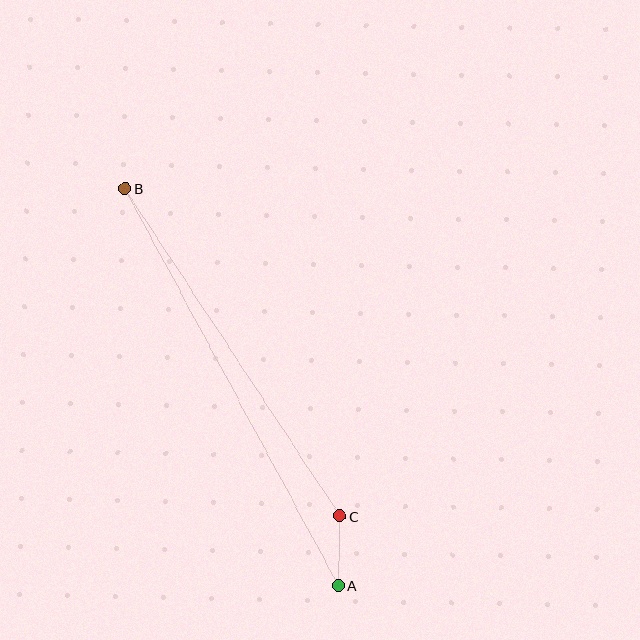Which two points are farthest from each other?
Points A and B are farthest from each other.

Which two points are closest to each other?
Points A and C are closest to each other.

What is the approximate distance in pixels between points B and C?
The distance between B and C is approximately 392 pixels.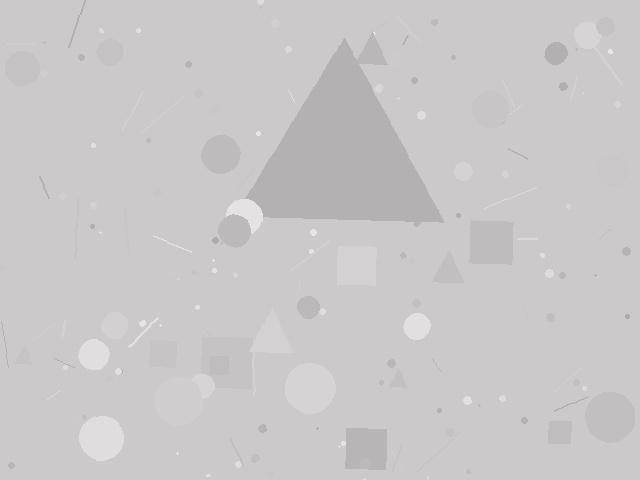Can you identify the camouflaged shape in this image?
The camouflaged shape is a triangle.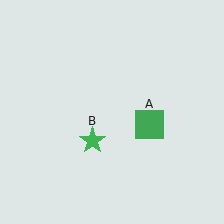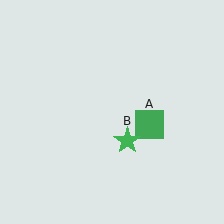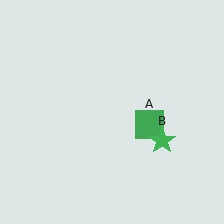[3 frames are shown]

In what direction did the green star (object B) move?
The green star (object B) moved right.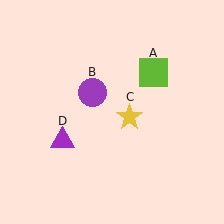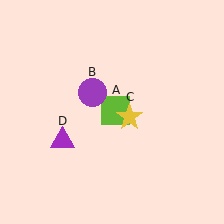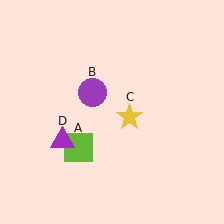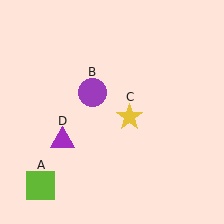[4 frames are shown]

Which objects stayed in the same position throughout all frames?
Purple circle (object B) and yellow star (object C) and purple triangle (object D) remained stationary.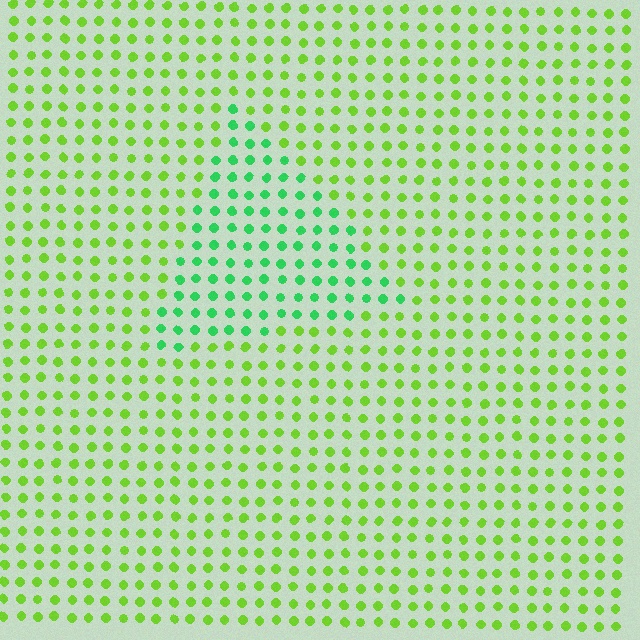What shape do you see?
I see a triangle.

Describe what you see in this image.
The image is filled with small lime elements in a uniform arrangement. A triangle-shaped region is visible where the elements are tinted to a slightly different hue, forming a subtle color boundary.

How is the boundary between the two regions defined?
The boundary is defined purely by a slight shift in hue (about 41 degrees). Spacing, size, and orientation are identical on both sides.